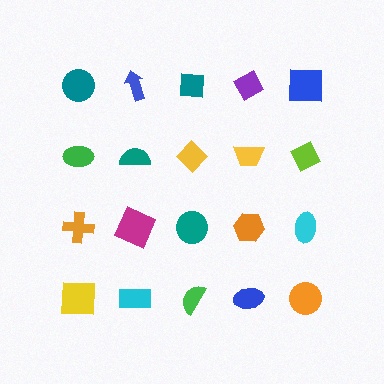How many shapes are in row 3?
5 shapes.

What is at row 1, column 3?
A teal square.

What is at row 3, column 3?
A teal circle.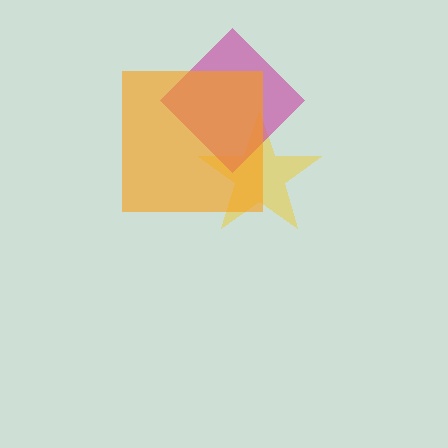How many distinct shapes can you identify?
There are 3 distinct shapes: a yellow star, a magenta diamond, an orange square.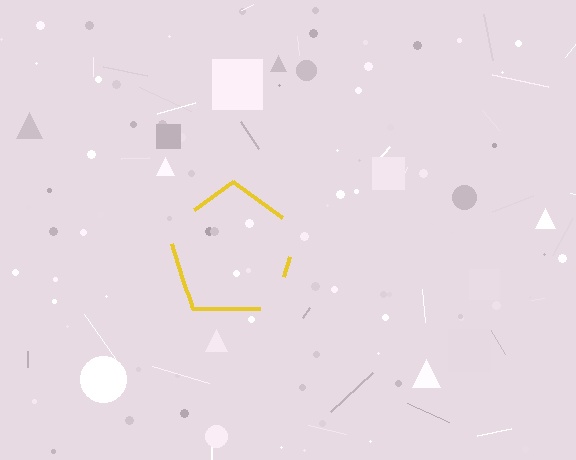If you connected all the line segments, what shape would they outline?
They would outline a pentagon.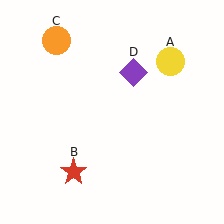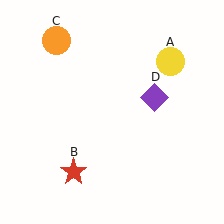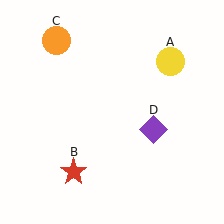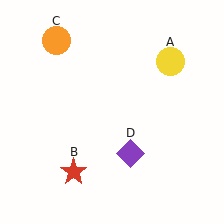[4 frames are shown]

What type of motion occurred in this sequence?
The purple diamond (object D) rotated clockwise around the center of the scene.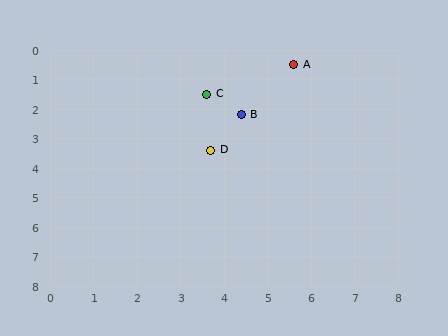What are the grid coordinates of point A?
Point A is at approximately (5.6, 0.5).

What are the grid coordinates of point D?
Point D is at approximately (3.7, 3.4).